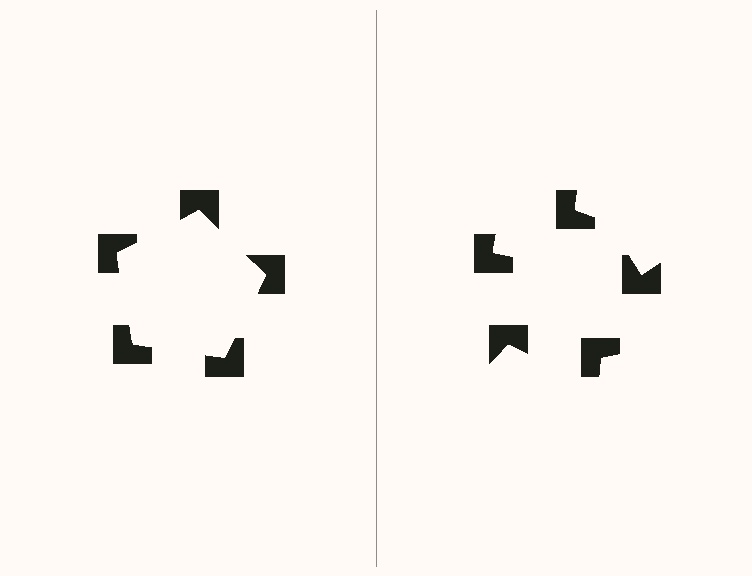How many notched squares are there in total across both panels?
10 — 5 on each side.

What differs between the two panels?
The notched squares are positioned identically on both sides; only the wedge orientations differ. On the left they align to a pentagon; on the right they are misaligned.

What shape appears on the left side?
An illusory pentagon.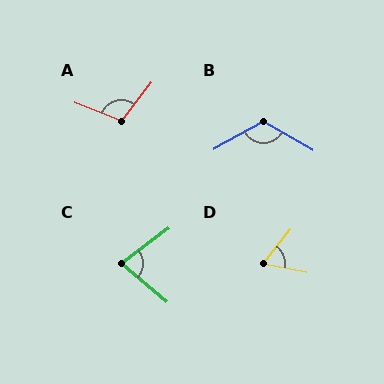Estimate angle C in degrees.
Approximately 77 degrees.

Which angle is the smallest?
D, at approximately 62 degrees.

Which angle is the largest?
B, at approximately 121 degrees.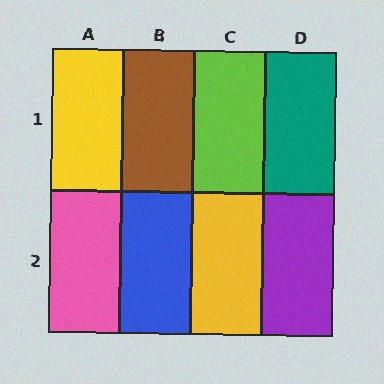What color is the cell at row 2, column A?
Pink.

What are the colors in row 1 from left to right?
Yellow, brown, lime, teal.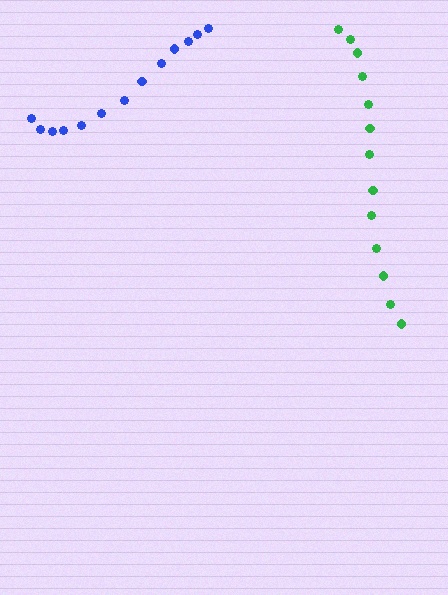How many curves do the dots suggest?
There are 2 distinct paths.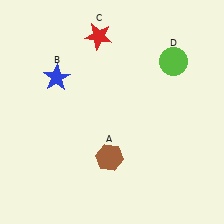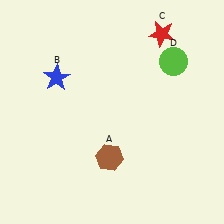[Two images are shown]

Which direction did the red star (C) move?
The red star (C) moved right.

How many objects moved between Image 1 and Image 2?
1 object moved between the two images.